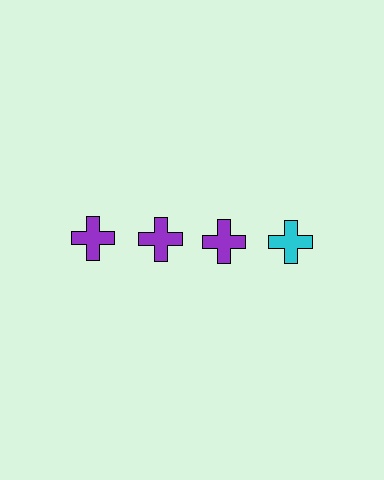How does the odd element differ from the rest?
It has a different color: cyan instead of purple.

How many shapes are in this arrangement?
There are 4 shapes arranged in a grid pattern.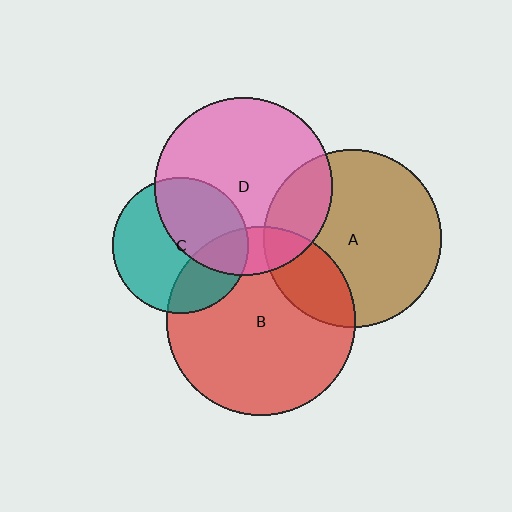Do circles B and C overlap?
Yes.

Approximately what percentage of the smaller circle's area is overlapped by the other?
Approximately 30%.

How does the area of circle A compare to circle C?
Approximately 1.7 times.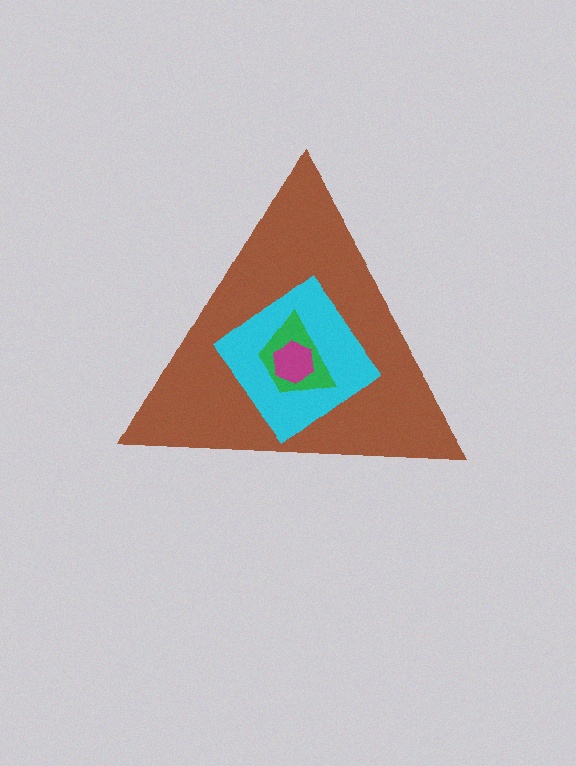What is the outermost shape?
The brown triangle.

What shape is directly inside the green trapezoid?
The magenta hexagon.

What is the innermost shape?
The magenta hexagon.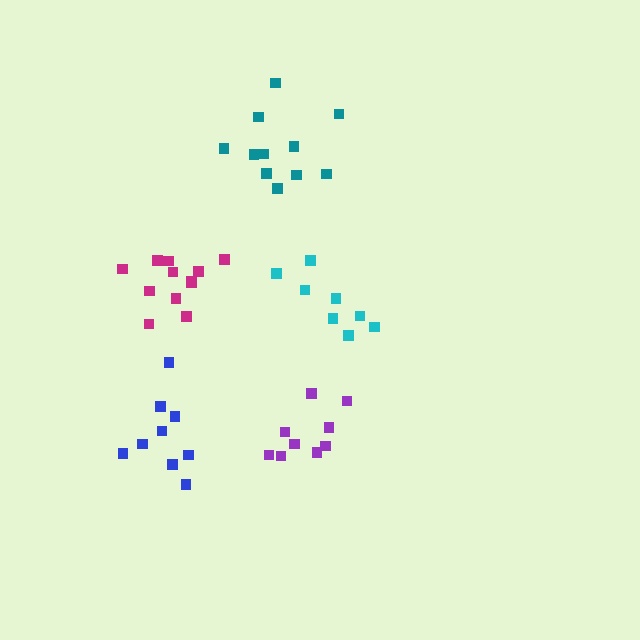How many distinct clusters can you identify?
There are 5 distinct clusters.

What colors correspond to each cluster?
The clusters are colored: purple, teal, magenta, blue, cyan.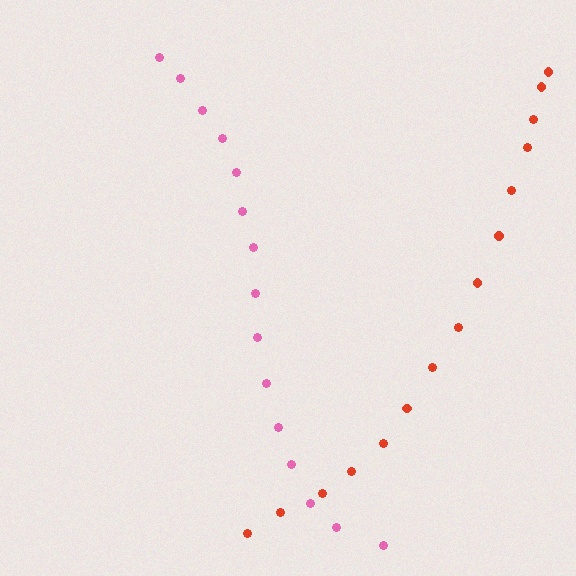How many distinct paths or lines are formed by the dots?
There are 2 distinct paths.